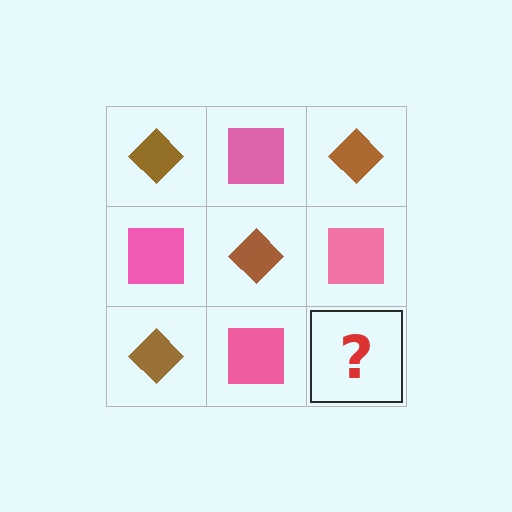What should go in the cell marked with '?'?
The missing cell should contain a brown diamond.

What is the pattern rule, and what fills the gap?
The rule is that it alternates brown diamond and pink square in a checkerboard pattern. The gap should be filled with a brown diamond.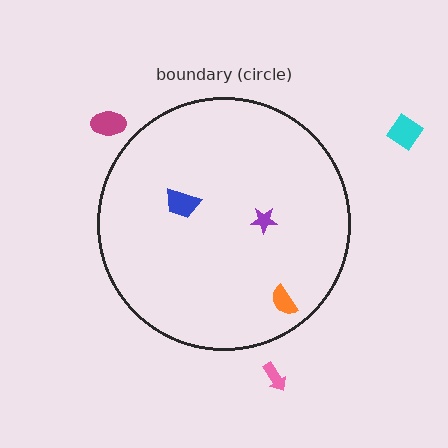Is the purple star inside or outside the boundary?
Inside.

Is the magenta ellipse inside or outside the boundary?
Outside.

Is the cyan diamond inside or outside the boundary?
Outside.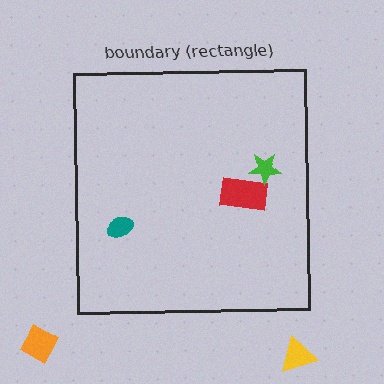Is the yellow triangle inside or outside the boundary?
Outside.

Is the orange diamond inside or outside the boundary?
Outside.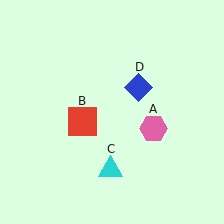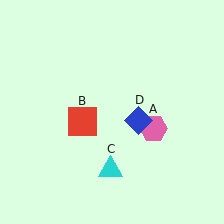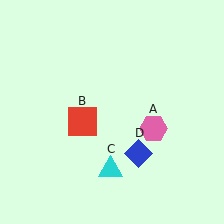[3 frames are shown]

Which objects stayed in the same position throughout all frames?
Pink hexagon (object A) and red square (object B) and cyan triangle (object C) remained stationary.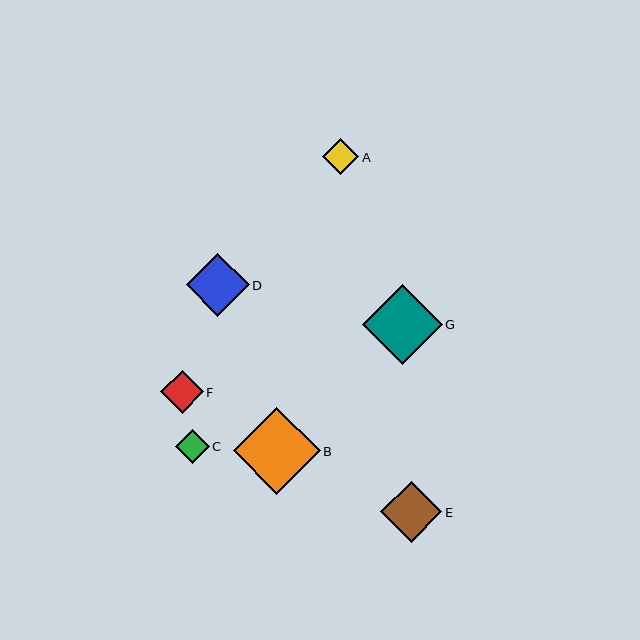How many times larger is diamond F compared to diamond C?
Diamond F is approximately 1.3 times the size of diamond C.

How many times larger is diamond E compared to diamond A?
Diamond E is approximately 1.7 times the size of diamond A.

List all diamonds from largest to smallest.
From largest to smallest: B, G, D, E, F, A, C.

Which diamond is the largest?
Diamond B is the largest with a size of approximately 87 pixels.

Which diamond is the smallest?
Diamond C is the smallest with a size of approximately 34 pixels.